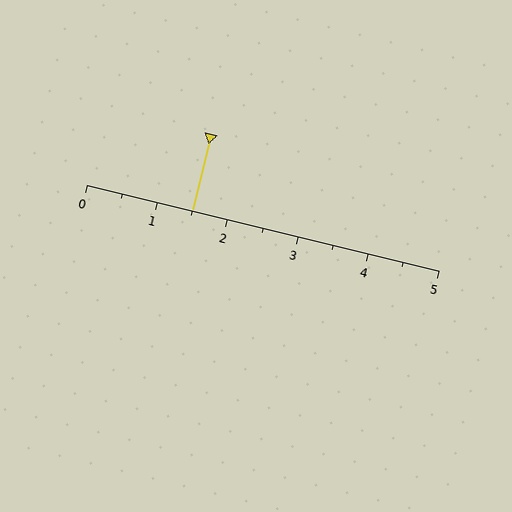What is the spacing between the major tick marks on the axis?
The major ticks are spaced 1 apart.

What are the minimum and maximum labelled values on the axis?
The axis runs from 0 to 5.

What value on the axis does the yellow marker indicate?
The marker indicates approximately 1.5.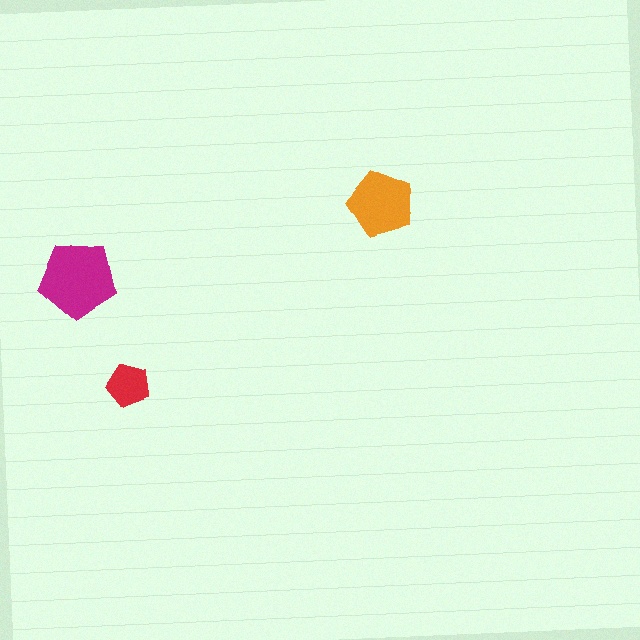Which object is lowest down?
The red pentagon is bottommost.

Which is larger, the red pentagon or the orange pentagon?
The orange one.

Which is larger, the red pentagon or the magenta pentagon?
The magenta one.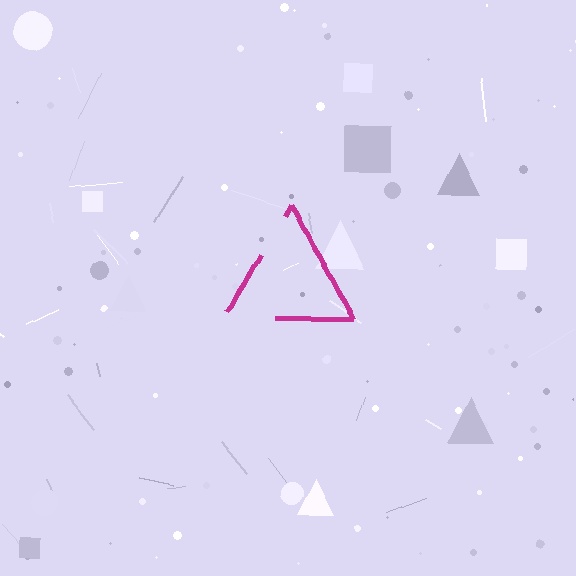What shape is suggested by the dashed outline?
The dashed outline suggests a triangle.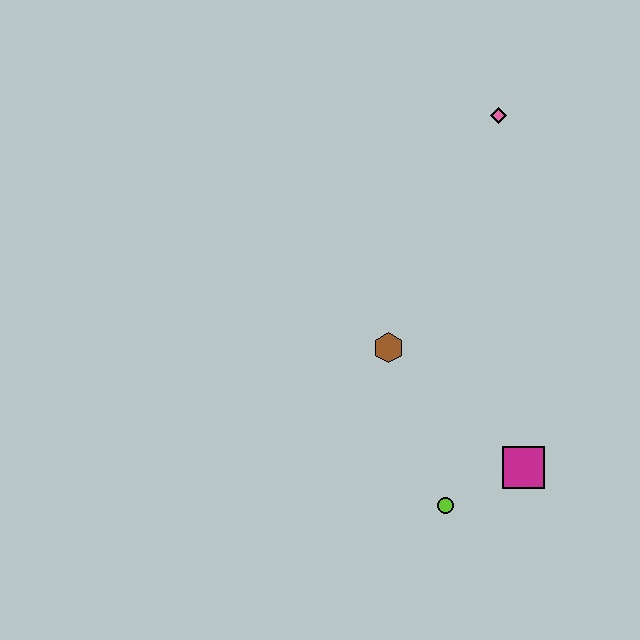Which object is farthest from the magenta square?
The pink diamond is farthest from the magenta square.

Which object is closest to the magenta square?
The lime circle is closest to the magenta square.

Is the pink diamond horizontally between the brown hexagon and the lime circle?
No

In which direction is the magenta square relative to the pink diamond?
The magenta square is below the pink diamond.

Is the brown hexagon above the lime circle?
Yes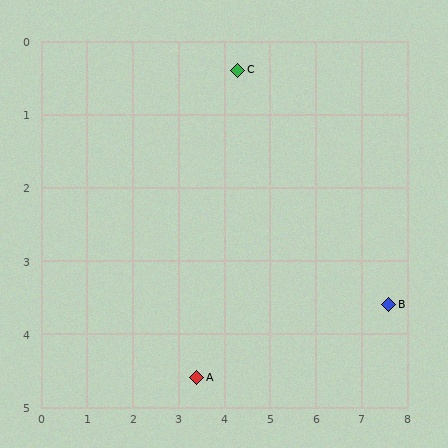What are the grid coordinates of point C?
Point C is at approximately (4.3, 0.4).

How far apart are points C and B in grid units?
Points C and B are about 4.6 grid units apart.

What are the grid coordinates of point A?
Point A is at approximately (3.4, 4.6).